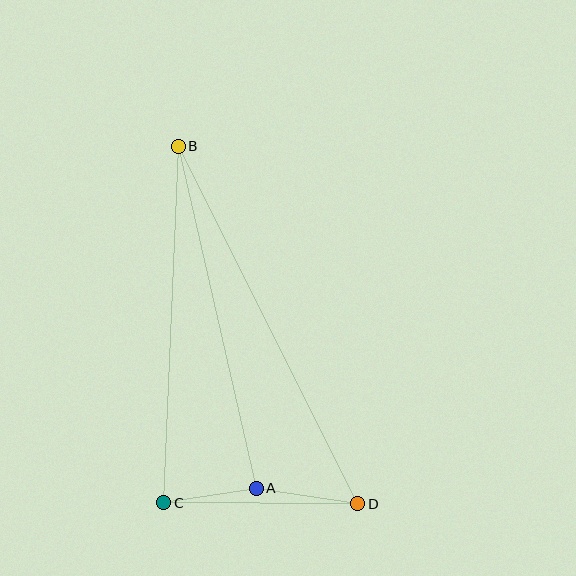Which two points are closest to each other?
Points A and C are closest to each other.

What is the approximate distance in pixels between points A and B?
The distance between A and B is approximately 351 pixels.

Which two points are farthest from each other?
Points B and D are farthest from each other.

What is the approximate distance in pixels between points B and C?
The distance between B and C is approximately 357 pixels.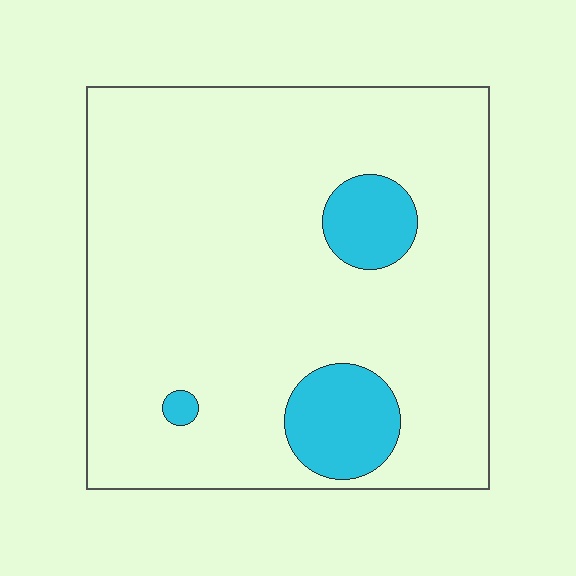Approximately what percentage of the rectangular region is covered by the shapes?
Approximately 10%.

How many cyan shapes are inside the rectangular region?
3.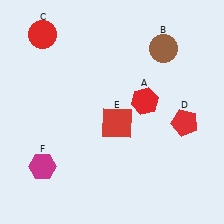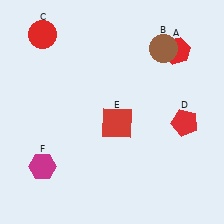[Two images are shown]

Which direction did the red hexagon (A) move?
The red hexagon (A) moved up.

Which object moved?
The red hexagon (A) moved up.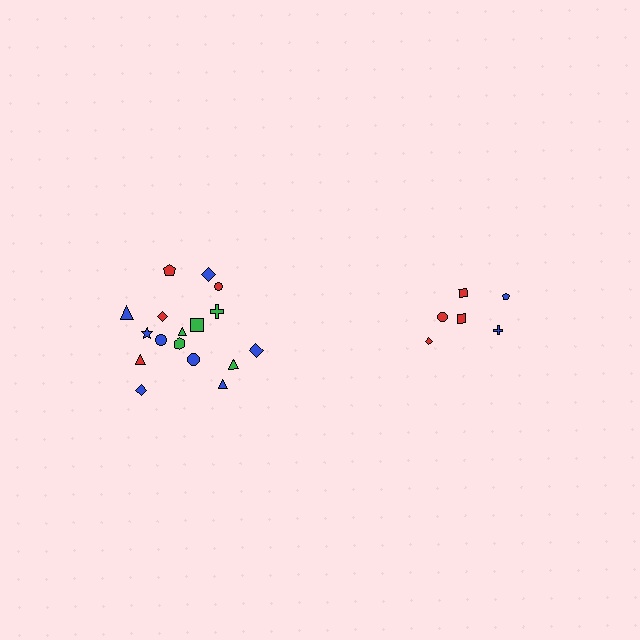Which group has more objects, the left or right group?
The left group.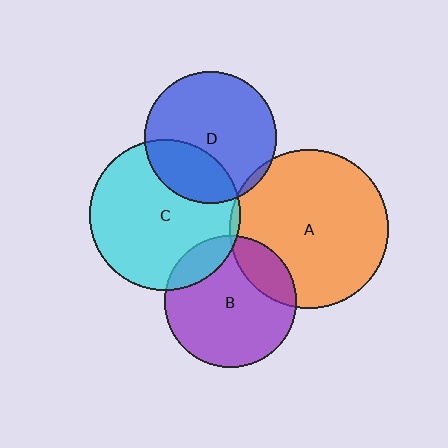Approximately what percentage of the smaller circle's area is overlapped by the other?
Approximately 5%.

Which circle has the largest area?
Circle A (orange).